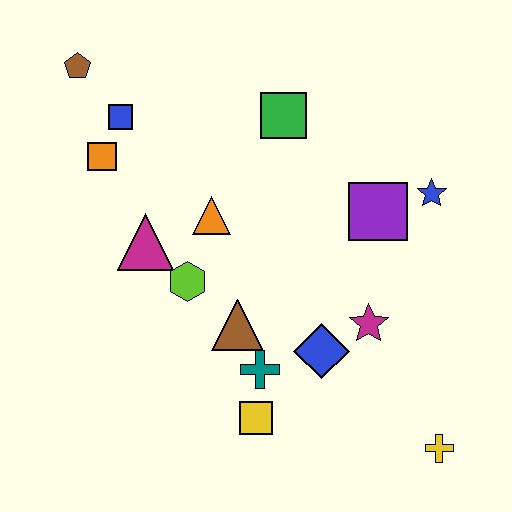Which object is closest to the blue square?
The orange square is closest to the blue square.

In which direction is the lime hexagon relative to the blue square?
The lime hexagon is below the blue square.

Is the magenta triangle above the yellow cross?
Yes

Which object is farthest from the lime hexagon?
The yellow cross is farthest from the lime hexagon.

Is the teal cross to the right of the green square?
No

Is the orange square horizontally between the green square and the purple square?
No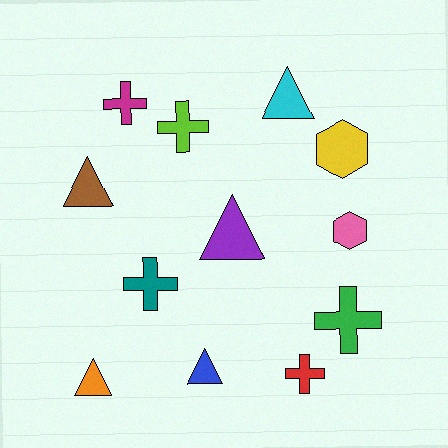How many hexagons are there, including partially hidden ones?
There are 2 hexagons.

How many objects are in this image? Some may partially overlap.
There are 12 objects.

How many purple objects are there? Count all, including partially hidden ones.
There is 1 purple object.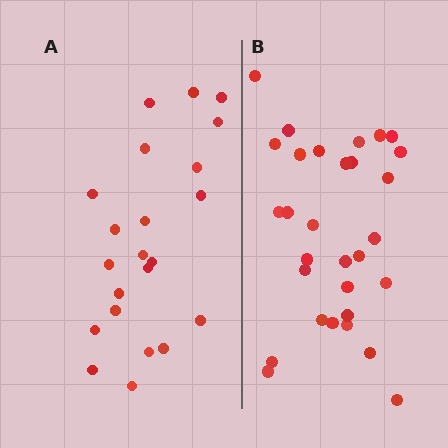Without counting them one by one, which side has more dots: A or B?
Region B (the right region) has more dots.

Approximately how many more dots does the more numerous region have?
Region B has roughly 8 or so more dots than region A.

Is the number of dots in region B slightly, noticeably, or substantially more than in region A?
Region B has noticeably more, but not dramatically so. The ratio is roughly 1.4 to 1.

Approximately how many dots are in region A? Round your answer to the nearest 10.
About 20 dots. (The exact count is 22, which rounds to 20.)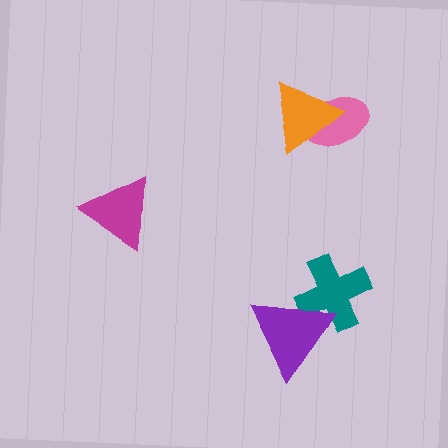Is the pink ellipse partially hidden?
Yes, it is partially covered by another shape.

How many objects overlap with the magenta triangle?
0 objects overlap with the magenta triangle.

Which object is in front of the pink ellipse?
The orange triangle is in front of the pink ellipse.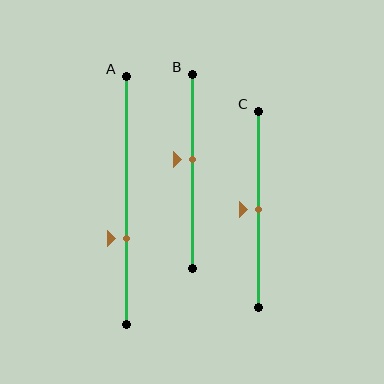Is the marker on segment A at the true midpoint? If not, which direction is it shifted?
No, the marker on segment A is shifted downward by about 15% of the segment length.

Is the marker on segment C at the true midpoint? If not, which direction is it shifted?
Yes, the marker on segment C is at the true midpoint.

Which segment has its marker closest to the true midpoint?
Segment C has its marker closest to the true midpoint.